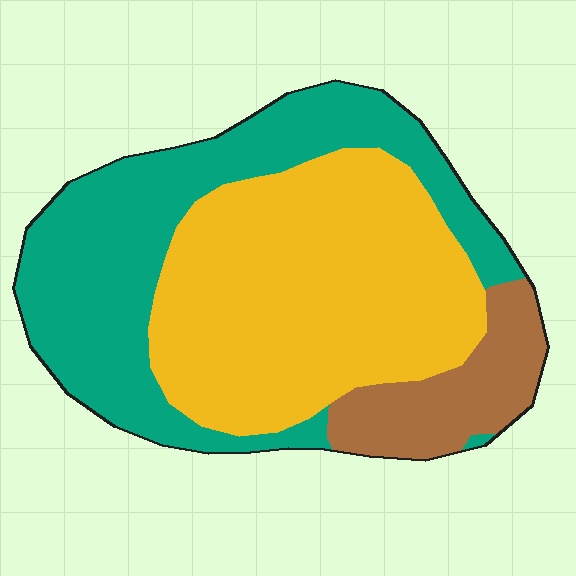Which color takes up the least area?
Brown, at roughly 15%.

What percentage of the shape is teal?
Teal covers about 40% of the shape.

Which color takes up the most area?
Yellow, at roughly 50%.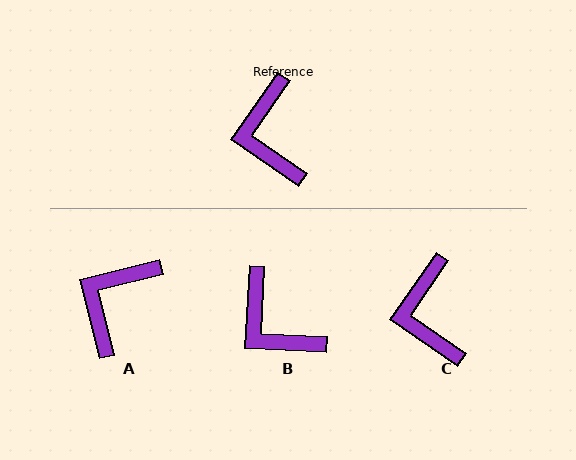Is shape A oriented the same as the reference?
No, it is off by about 42 degrees.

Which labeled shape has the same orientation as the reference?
C.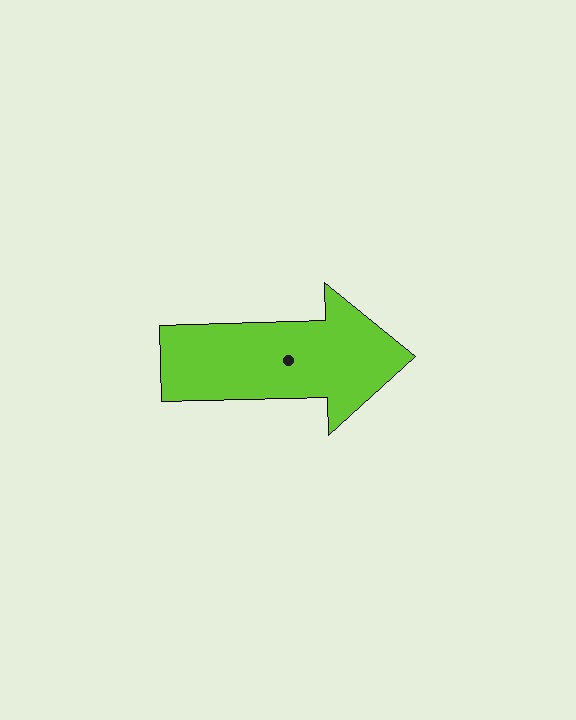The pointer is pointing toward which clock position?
Roughly 3 o'clock.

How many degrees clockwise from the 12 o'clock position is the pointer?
Approximately 88 degrees.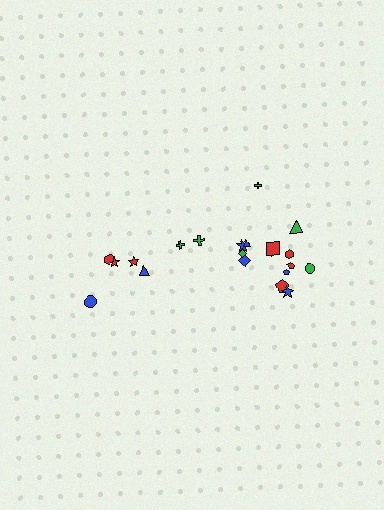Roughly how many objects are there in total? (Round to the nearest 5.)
Roughly 20 objects in total.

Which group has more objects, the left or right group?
The right group.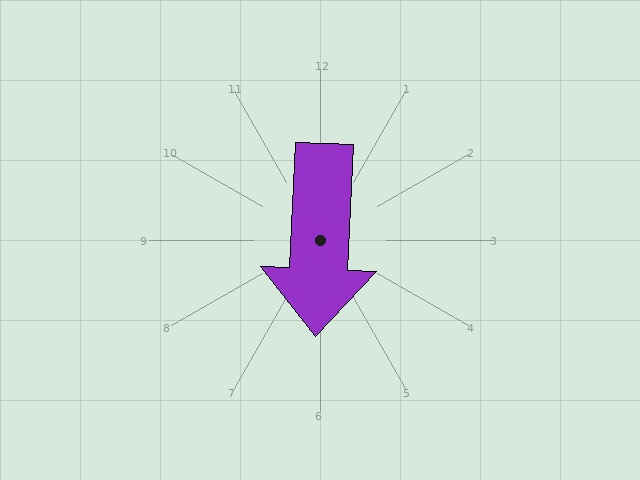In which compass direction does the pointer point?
South.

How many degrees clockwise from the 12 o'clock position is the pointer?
Approximately 183 degrees.